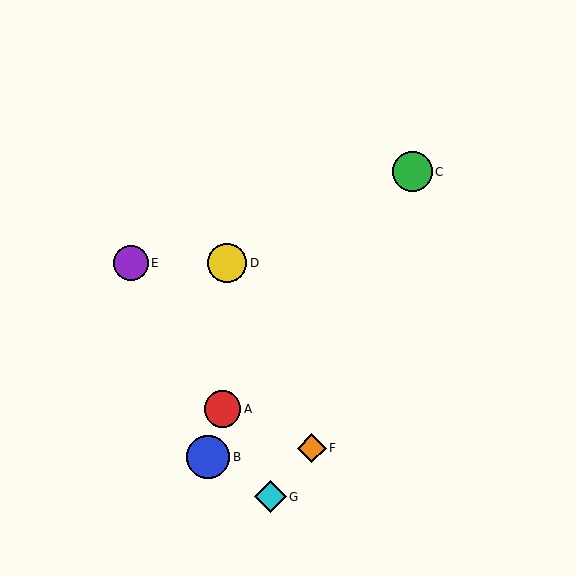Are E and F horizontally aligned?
No, E is at y≈263 and F is at y≈448.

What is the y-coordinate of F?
Object F is at y≈448.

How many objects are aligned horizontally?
2 objects (D, E) are aligned horizontally.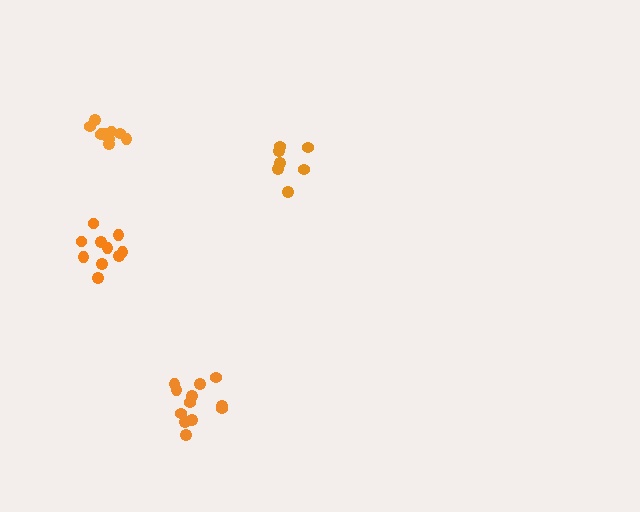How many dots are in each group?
Group 1: 7 dots, Group 2: 10 dots, Group 3: 10 dots, Group 4: 12 dots (39 total).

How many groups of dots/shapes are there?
There are 4 groups.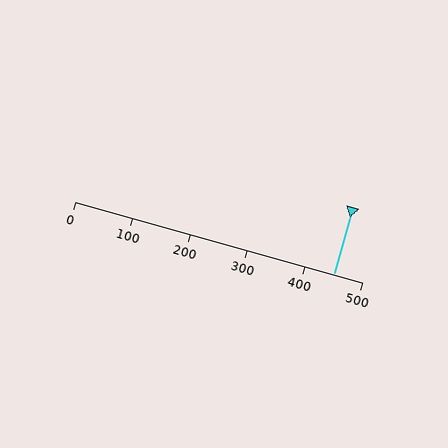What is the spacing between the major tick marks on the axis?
The major ticks are spaced 100 apart.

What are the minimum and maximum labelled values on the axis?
The axis runs from 0 to 500.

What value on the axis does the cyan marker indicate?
The marker indicates approximately 450.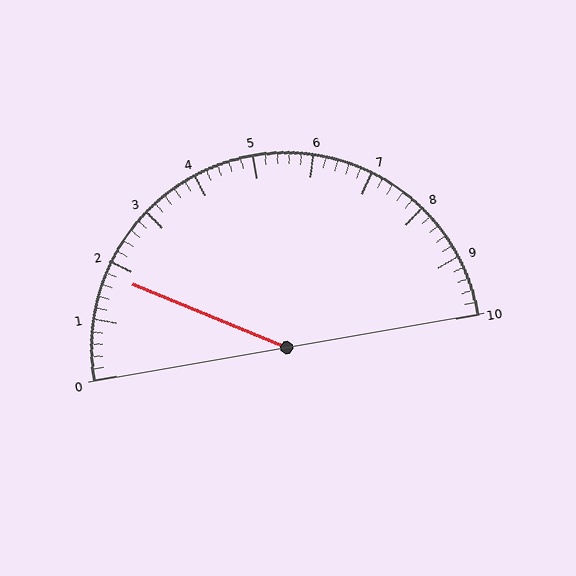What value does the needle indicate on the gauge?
The needle indicates approximately 1.8.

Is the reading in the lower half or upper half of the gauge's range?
The reading is in the lower half of the range (0 to 10).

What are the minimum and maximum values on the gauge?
The gauge ranges from 0 to 10.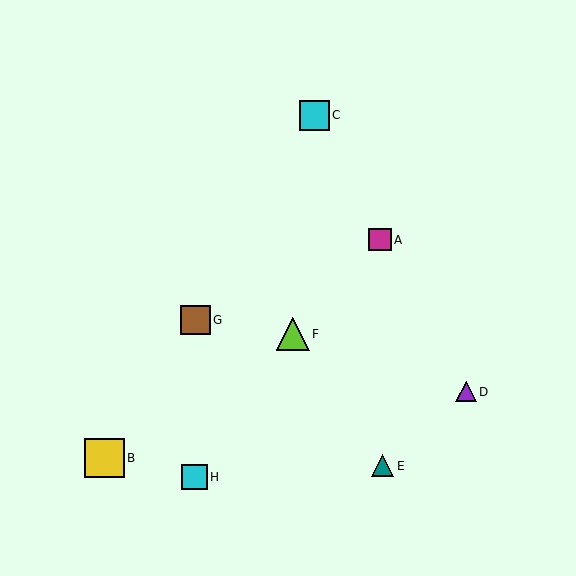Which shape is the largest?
The yellow square (labeled B) is the largest.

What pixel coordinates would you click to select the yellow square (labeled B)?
Click at (104, 458) to select the yellow square B.